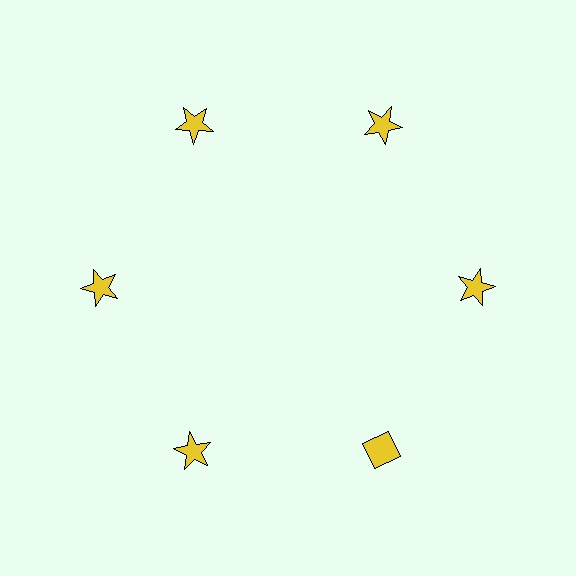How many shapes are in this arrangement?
There are 6 shapes arranged in a ring pattern.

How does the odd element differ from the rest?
It has a different shape: diamond instead of star.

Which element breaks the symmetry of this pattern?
The yellow diamond at roughly the 5 o'clock position breaks the symmetry. All other shapes are yellow stars.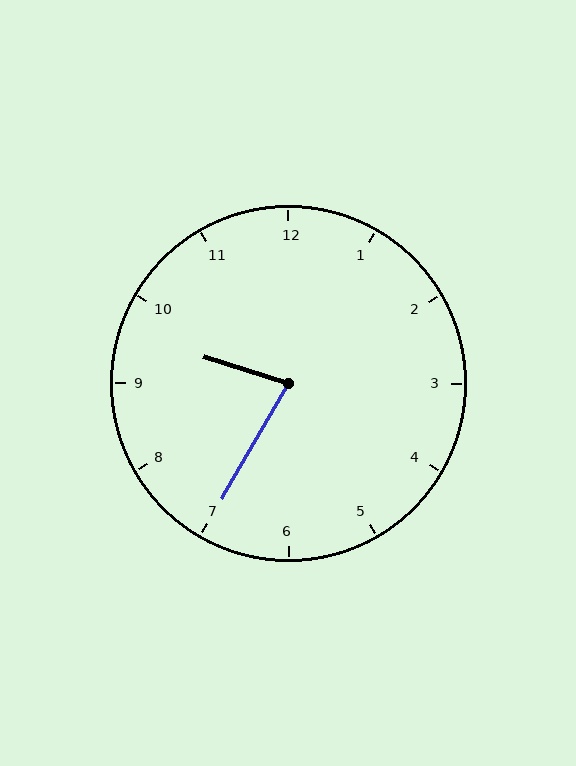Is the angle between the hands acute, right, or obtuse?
It is acute.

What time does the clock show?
9:35.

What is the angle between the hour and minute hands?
Approximately 78 degrees.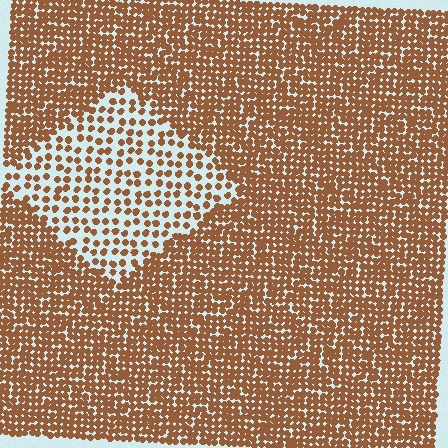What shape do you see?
I see a diamond.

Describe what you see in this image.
The image contains small brown elements arranged at two different densities. A diamond-shaped region is visible where the elements are less densely packed than the surrounding area.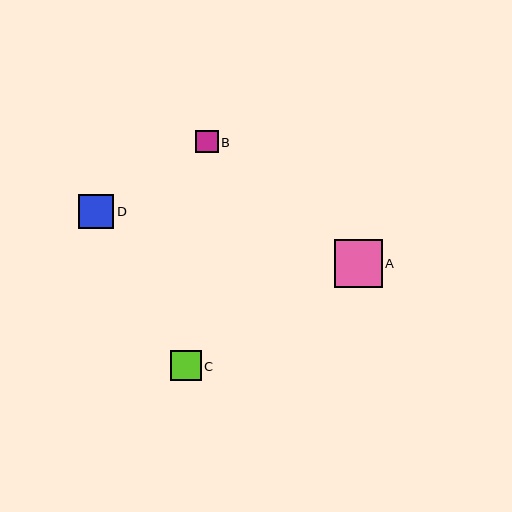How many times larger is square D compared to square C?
Square D is approximately 1.1 times the size of square C.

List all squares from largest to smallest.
From largest to smallest: A, D, C, B.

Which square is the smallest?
Square B is the smallest with a size of approximately 22 pixels.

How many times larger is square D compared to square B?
Square D is approximately 1.6 times the size of square B.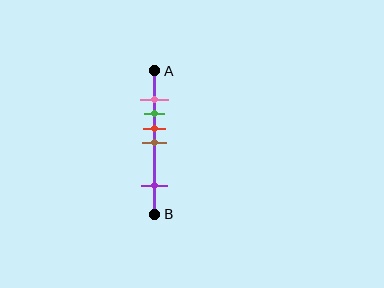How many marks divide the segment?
There are 5 marks dividing the segment.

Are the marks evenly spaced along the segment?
No, the marks are not evenly spaced.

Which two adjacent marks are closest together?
The pink and green marks are the closest adjacent pair.